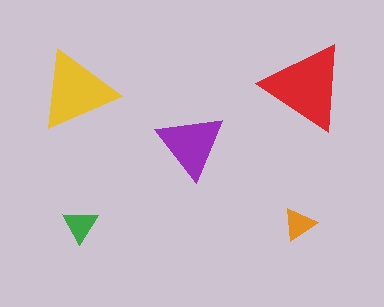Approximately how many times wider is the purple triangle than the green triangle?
About 2 times wider.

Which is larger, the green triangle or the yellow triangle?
The yellow one.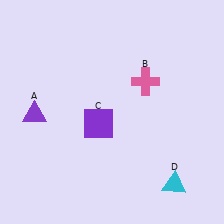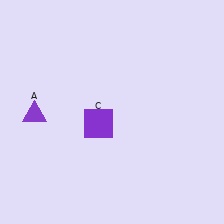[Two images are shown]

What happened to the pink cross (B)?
The pink cross (B) was removed in Image 2. It was in the top-right area of Image 1.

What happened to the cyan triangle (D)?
The cyan triangle (D) was removed in Image 2. It was in the bottom-right area of Image 1.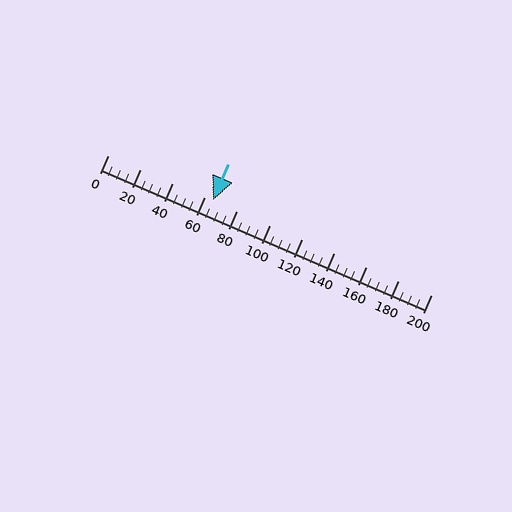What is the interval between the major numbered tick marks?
The major tick marks are spaced 20 units apart.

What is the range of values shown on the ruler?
The ruler shows values from 0 to 200.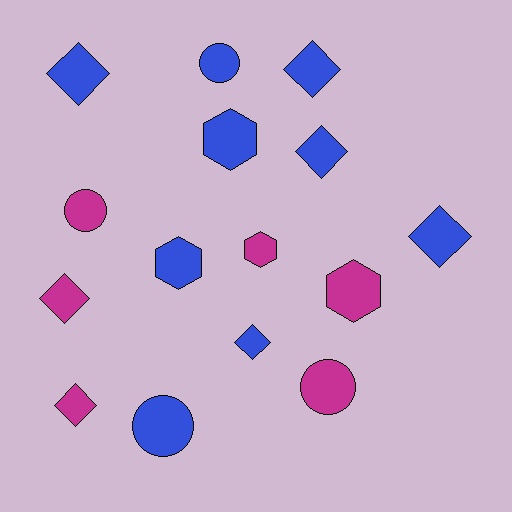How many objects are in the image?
There are 15 objects.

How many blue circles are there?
There are 2 blue circles.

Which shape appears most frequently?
Diamond, with 7 objects.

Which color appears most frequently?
Blue, with 9 objects.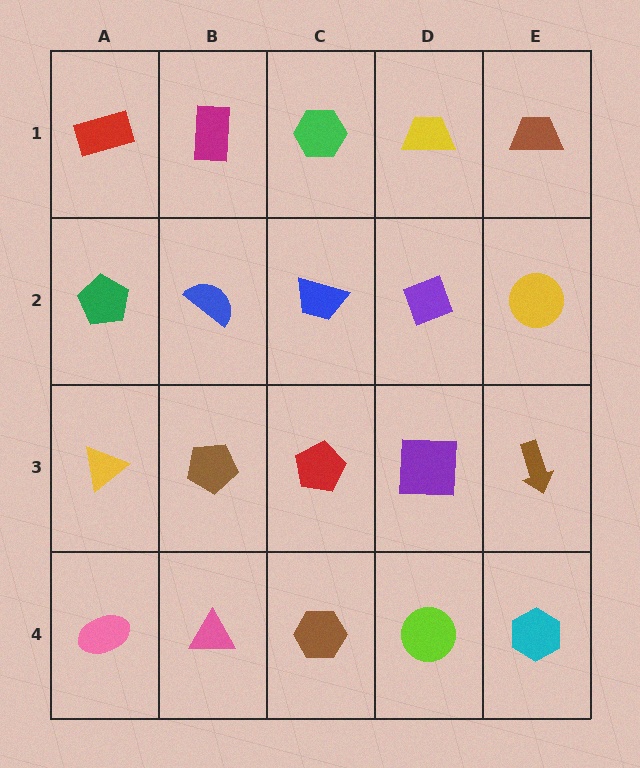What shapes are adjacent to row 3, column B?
A blue semicircle (row 2, column B), a pink triangle (row 4, column B), a yellow triangle (row 3, column A), a red pentagon (row 3, column C).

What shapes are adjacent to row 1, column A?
A green pentagon (row 2, column A), a magenta rectangle (row 1, column B).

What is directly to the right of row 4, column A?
A pink triangle.